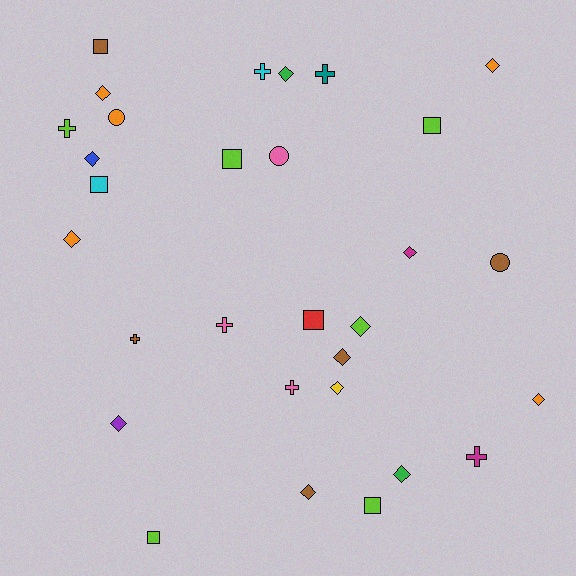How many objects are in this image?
There are 30 objects.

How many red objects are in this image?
There is 1 red object.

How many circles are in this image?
There are 3 circles.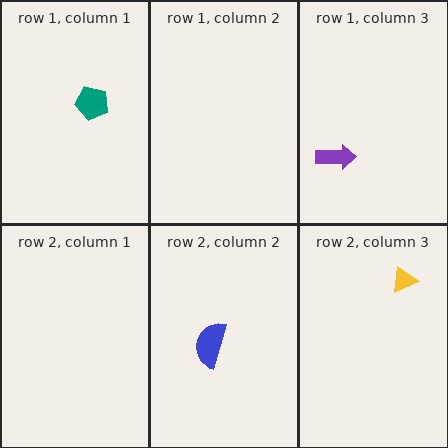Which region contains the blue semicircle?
The row 2, column 2 region.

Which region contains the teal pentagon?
The row 1, column 1 region.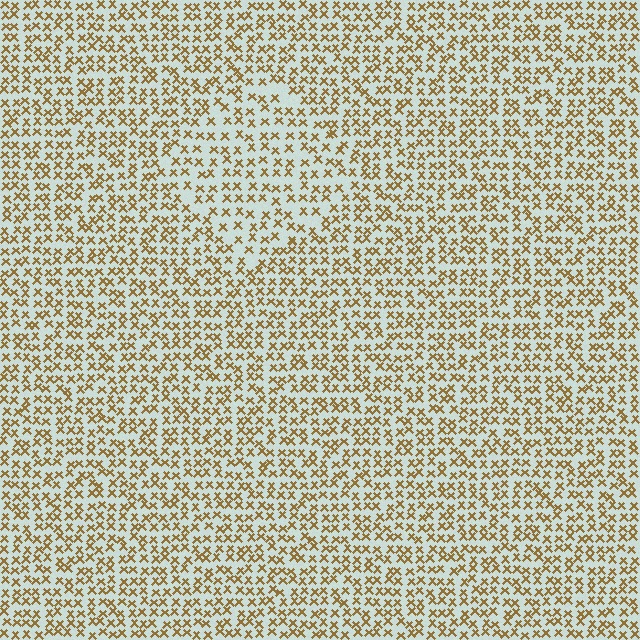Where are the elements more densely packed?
The elements are more densely packed outside the diamond boundary.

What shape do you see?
I see a diamond.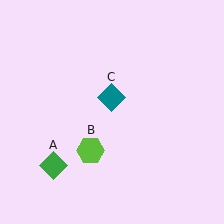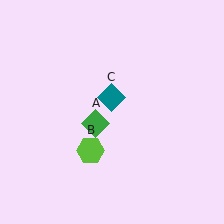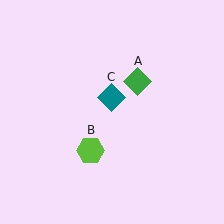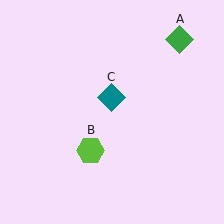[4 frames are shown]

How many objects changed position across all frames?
1 object changed position: green diamond (object A).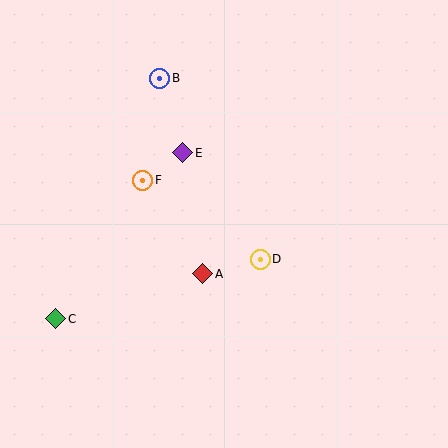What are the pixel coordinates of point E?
Point E is at (183, 153).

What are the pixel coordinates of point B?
Point B is at (160, 78).